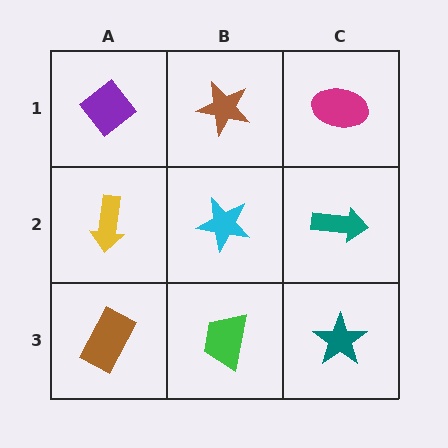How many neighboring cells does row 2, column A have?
3.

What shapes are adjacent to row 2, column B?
A brown star (row 1, column B), a green trapezoid (row 3, column B), a yellow arrow (row 2, column A), a teal arrow (row 2, column C).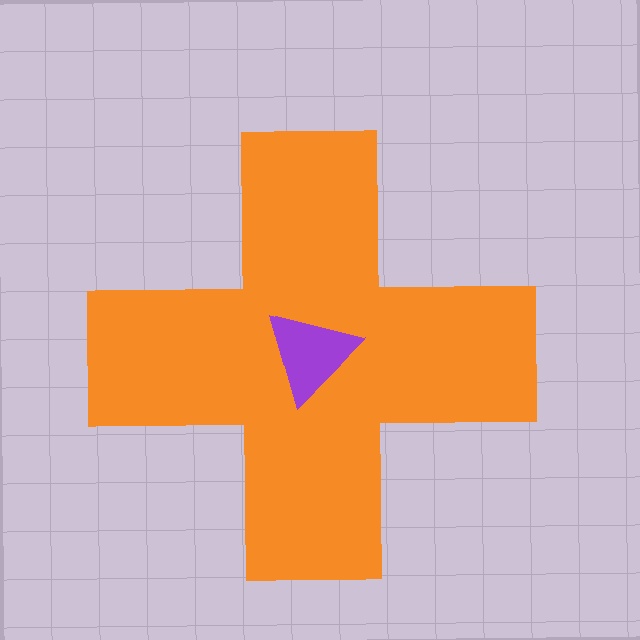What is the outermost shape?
The orange cross.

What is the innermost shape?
The purple triangle.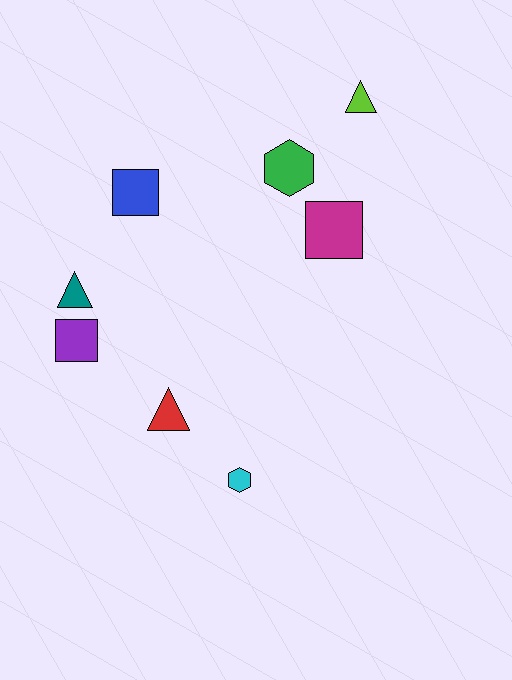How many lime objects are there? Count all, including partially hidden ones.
There is 1 lime object.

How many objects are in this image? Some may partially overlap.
There are 8 objects.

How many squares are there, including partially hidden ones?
There are 3 squares.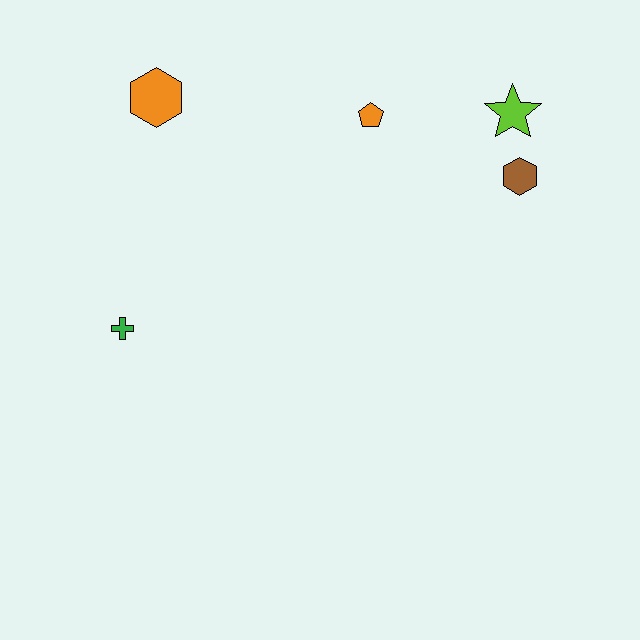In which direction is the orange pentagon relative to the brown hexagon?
The orange pentagon is to the left of the brown hexagon.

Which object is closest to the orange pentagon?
The lime star is closest to the orange pentagon.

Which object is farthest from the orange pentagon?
The green cross is farthest from the orange pentagon.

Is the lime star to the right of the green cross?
Yes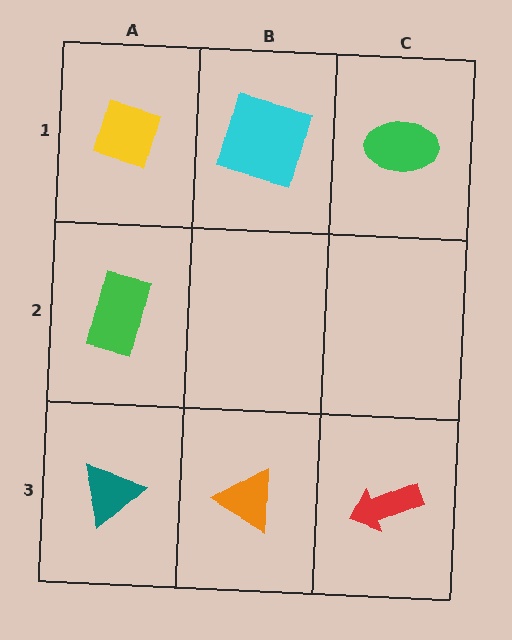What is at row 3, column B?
An orange triangle.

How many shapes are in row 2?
1 shape.